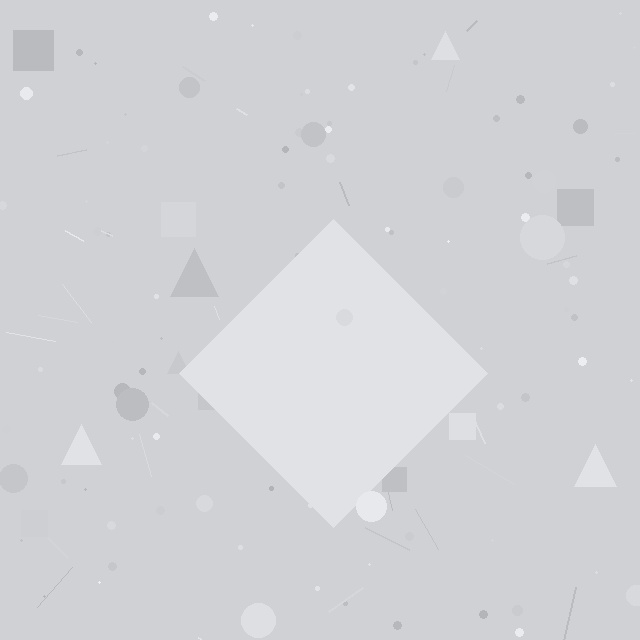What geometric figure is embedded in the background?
A diamond is embedded in the background.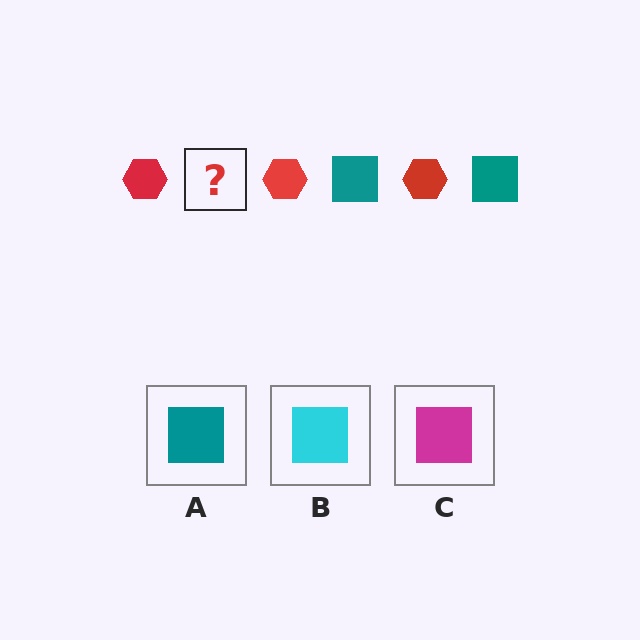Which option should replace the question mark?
Option A.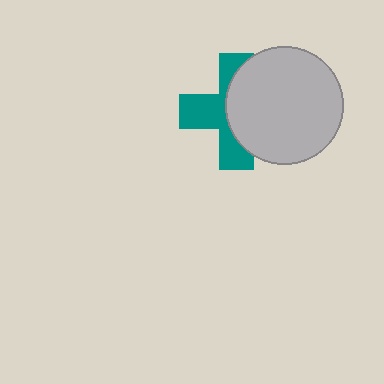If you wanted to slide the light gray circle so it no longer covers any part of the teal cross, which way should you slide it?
Slide it right — that is the most direct way to separate the two shapes.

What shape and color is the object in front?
The object in front is a light gray circle.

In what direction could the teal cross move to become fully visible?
The teal cross could move left. That would shift it out from behind the light gray circle entirely.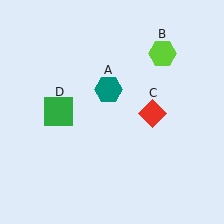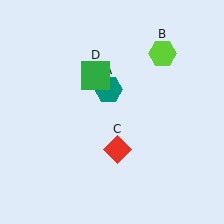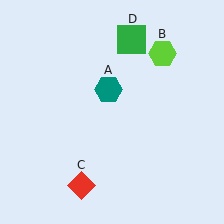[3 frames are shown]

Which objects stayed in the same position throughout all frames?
Teal hexagon (object A) and lime hexagon (object B) remained stationary.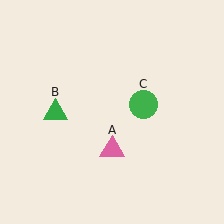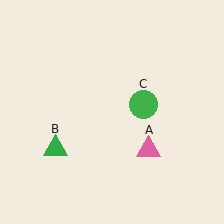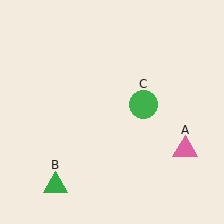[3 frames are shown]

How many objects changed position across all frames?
2 objects changed position: pink triangle (object A), green triangle (object B).